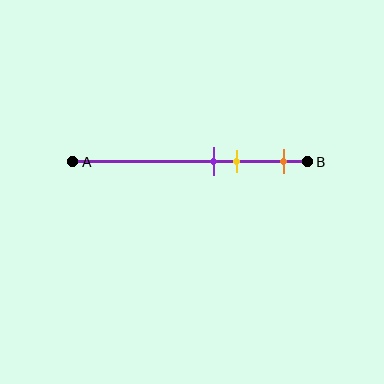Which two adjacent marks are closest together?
The purple and yellow marks are the closest adjacent pair.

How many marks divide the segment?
There are 3 marks dividing the segment.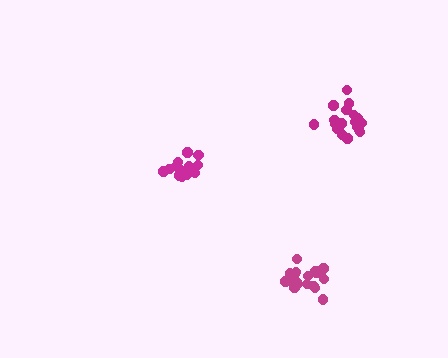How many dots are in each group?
Group 1: 15 dots, Group 2: 18 dots, Group 3: 19 dots (52 total).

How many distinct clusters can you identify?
There are 3 distinct clusters.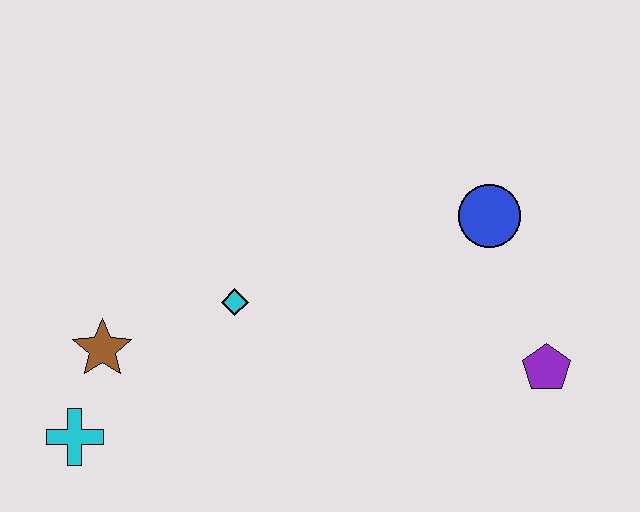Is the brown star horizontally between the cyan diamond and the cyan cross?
Yes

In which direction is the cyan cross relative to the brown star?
The cyan cross is below the brown star.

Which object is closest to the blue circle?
The purple pentagon is closest to the blue circle.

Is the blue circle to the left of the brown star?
No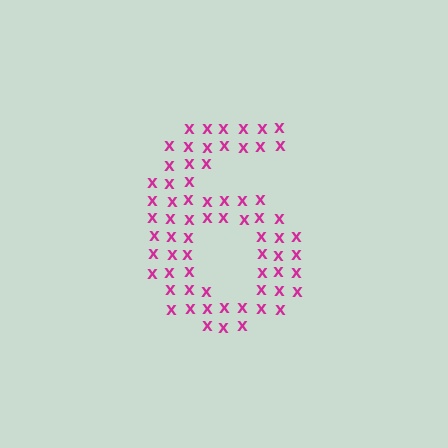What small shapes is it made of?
It is made of small letter X's.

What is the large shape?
The large shape is the digit 6.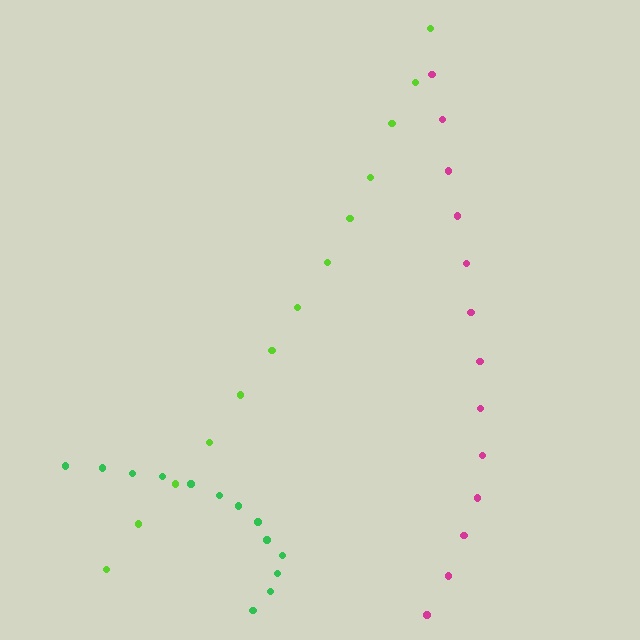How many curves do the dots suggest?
There are 3 distinct paths.